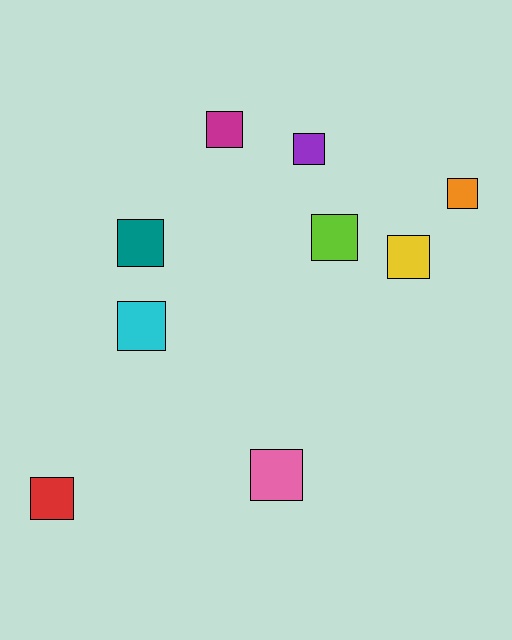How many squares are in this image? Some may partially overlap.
There are 9 squares.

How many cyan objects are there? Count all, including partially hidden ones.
There is 1 cyan object.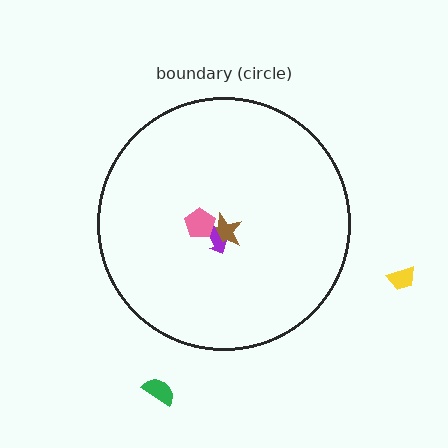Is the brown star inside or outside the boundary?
Inside.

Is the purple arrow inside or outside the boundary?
Inside.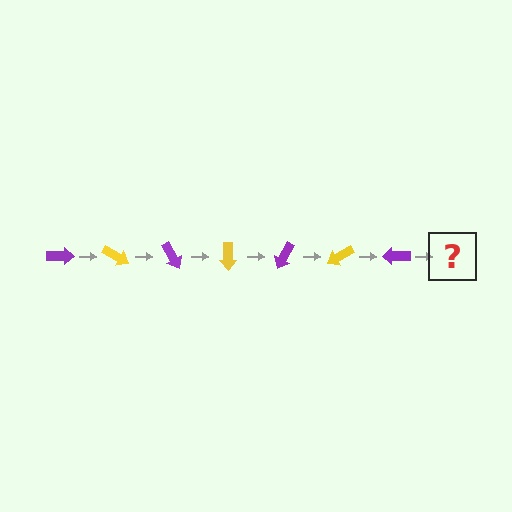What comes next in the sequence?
The next element should be a yellow arrow, rotated 210 degrees from the start.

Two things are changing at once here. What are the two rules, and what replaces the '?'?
The two rules are that it rotates 30 degrees each step and the color cycles through purple and yellow. The '?' should be a yellow arrow, rotated 210 degrees from the start.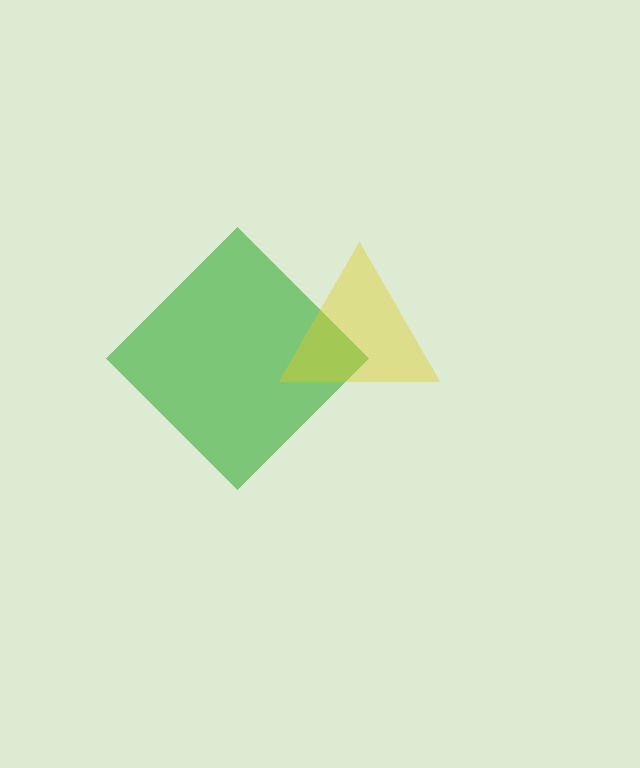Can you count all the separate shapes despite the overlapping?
Yes, there are 2 separate shapes.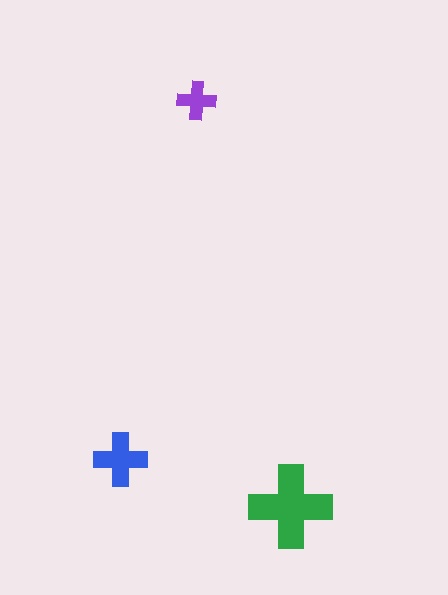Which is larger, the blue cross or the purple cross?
The blue one.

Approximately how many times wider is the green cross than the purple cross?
About 2 times wider.